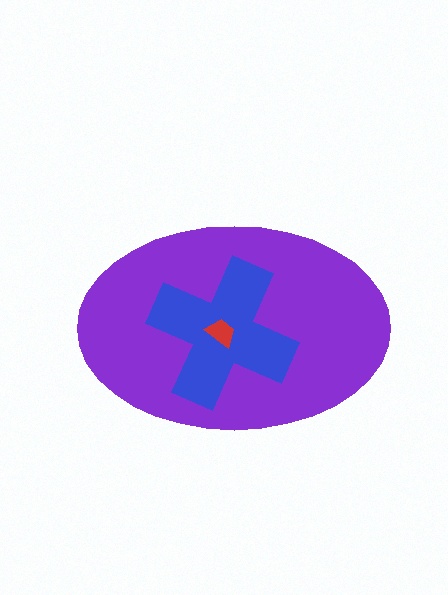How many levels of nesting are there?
3.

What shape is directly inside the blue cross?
The red trapezoid.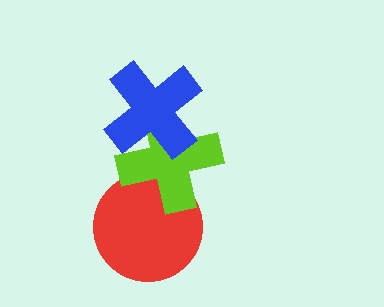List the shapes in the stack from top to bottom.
From top to bottom: the blue cross, the lime cross, the red circle.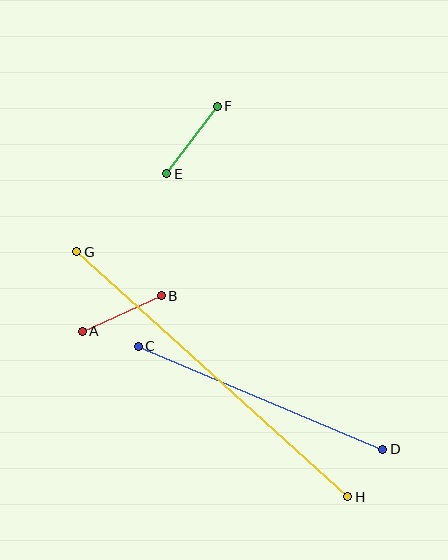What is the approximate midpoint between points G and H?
The midpoint is at approximately (212, 374) pixels.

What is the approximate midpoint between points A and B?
The midpoint is at approximately (122, 314) pixels.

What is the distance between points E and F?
The distance is approximately 84 pixels.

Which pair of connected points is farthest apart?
Points G and H are farthest apart.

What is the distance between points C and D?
The distance is approximately 265 pixels.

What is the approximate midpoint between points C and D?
The midpoint is at approximately (260, 398) pixels.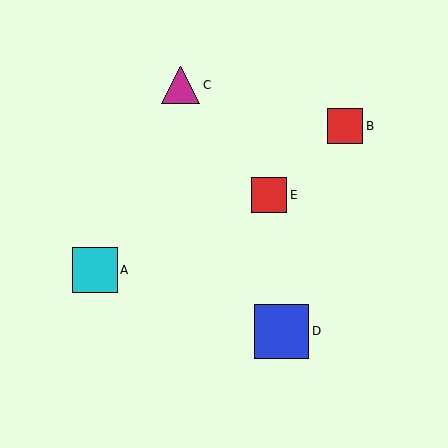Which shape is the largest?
The blue square (labeled D) is the largest.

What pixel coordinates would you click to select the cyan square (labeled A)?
Click at (95, 270) to select the cyan square A.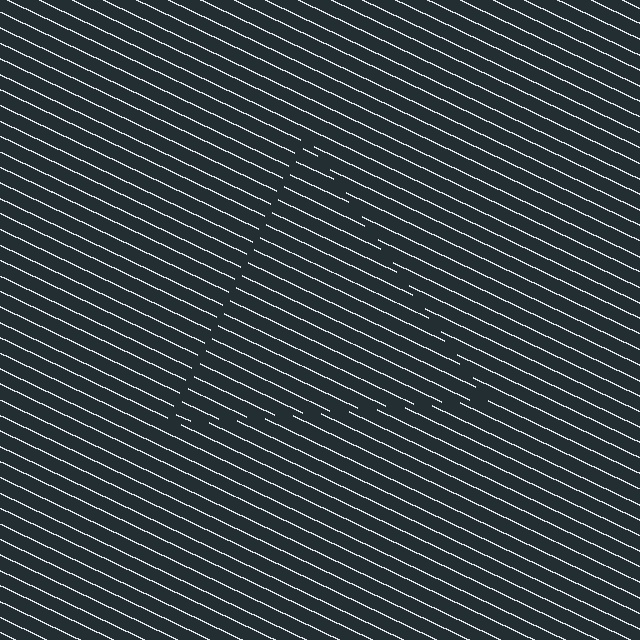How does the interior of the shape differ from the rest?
The interior of the shape contains the same grating, shifted by half a period — the contour is defined by the phase discontinuity where line-ends from the inner and outer gratings abut.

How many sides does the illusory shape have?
3 sides — the line-ends trace a triangle.